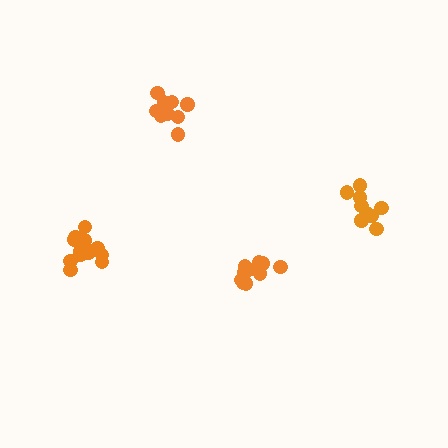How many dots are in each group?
Group 1: 9 dots, Group 2: 11 dots, Group 3: 15 dots, Group 4: 9 dots (44 total).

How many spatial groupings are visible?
There are 4 spatial groupings.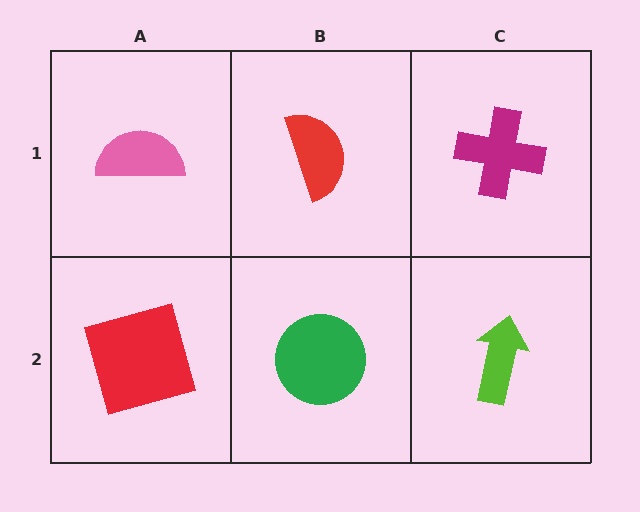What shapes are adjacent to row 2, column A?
A pink semicircle (row 1, column A), a green circle (row 2, column B).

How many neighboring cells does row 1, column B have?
3.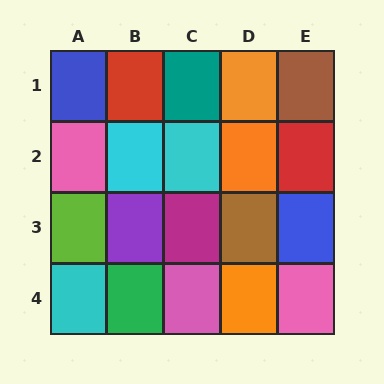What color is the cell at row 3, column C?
Magenta.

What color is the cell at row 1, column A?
Blue.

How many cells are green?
1 cell is green.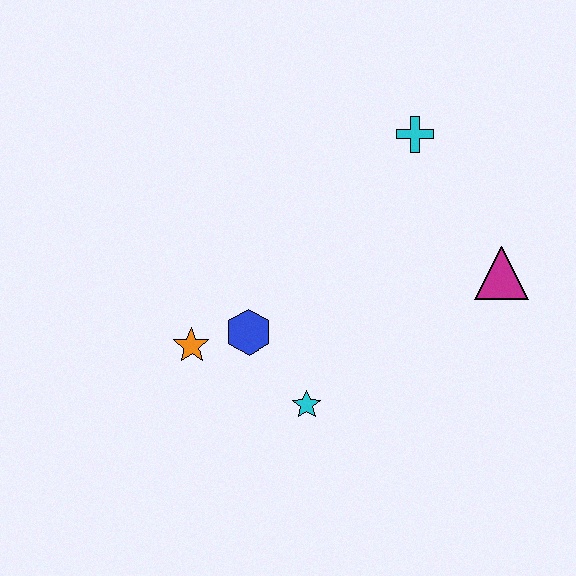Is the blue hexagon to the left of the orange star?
No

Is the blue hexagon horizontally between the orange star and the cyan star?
Yes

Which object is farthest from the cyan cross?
The orange star is farthest from the cyan cross.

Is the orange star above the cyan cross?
No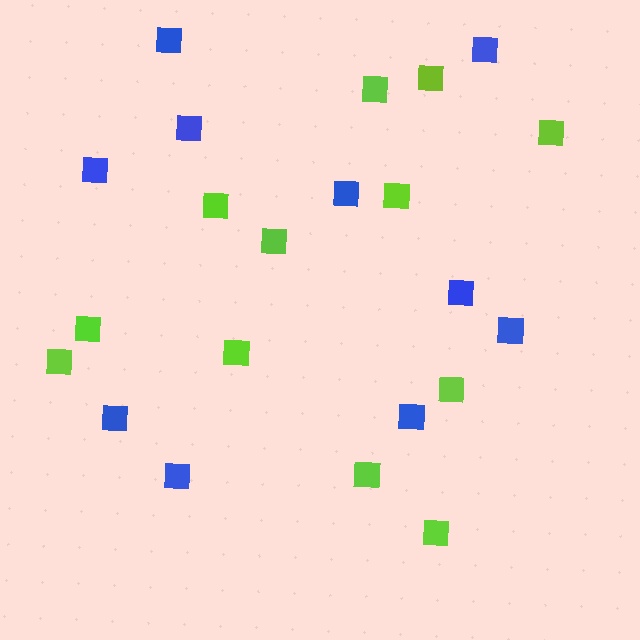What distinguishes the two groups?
There are 2 groups: one group of lime squares (12) and one group of blue squares (10).